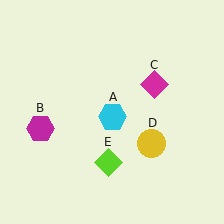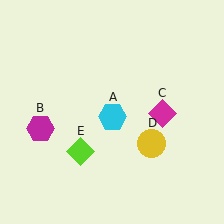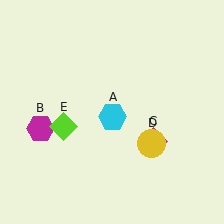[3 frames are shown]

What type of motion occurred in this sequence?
The magenta diamond (object C), lime diamond (object E) rotated clockwise around the center of the scene.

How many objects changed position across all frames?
2 objects changed position: magenta diamond (object C), lime diamond (object E).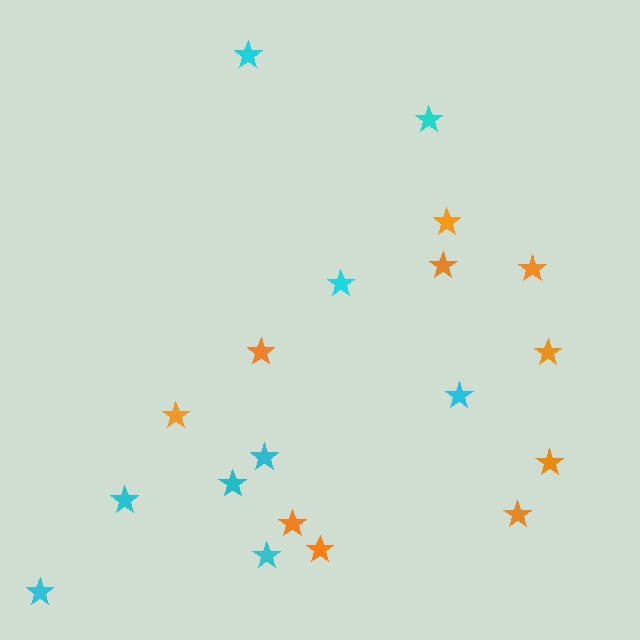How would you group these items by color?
There are 2 groups: one group of orange stars (10) and one group of cyan stars (9).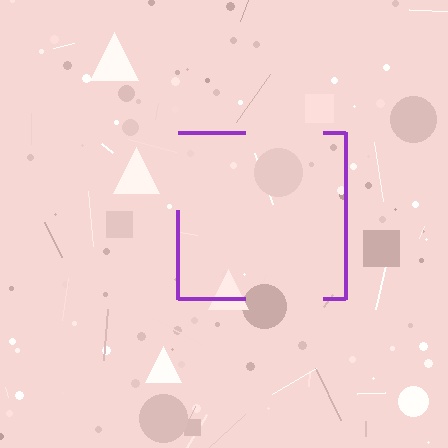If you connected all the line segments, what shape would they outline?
They would outline a square.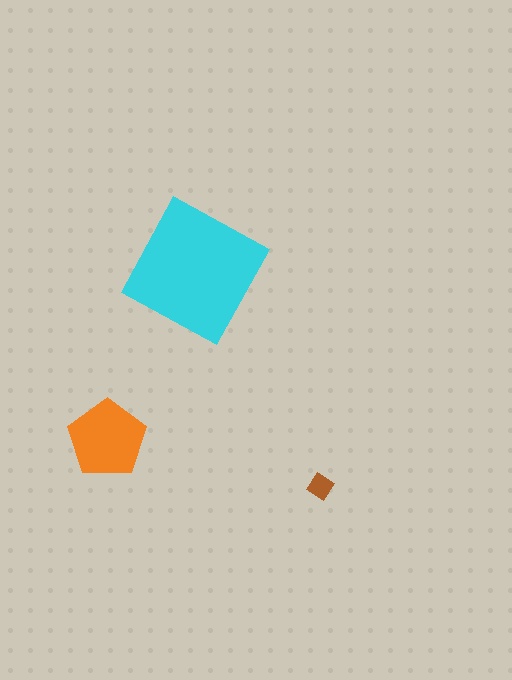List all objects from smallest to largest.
The brown diamond, the orange pentagon, the cyan square.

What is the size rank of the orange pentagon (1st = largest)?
2nd.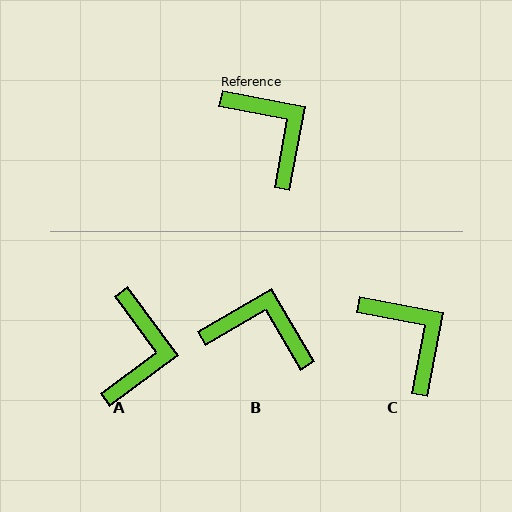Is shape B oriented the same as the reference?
No, it is off by about 41 degrees.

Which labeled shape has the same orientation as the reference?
C.